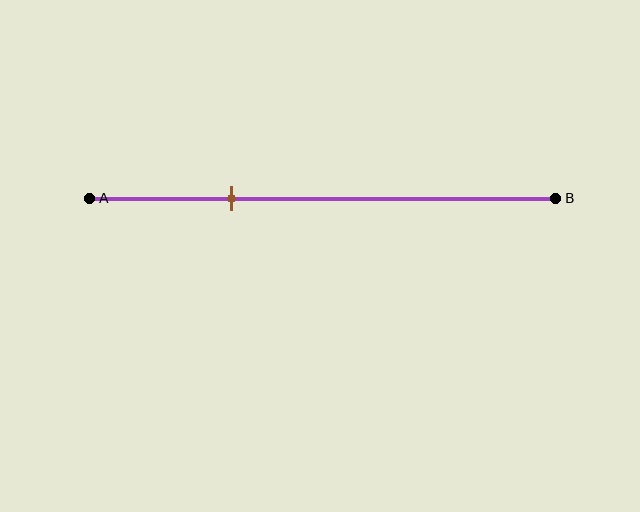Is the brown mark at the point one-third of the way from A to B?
Yes, the mark is approximately at the one-third point.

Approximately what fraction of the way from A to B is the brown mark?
The brown mark is approximately 30% of the way from A to B.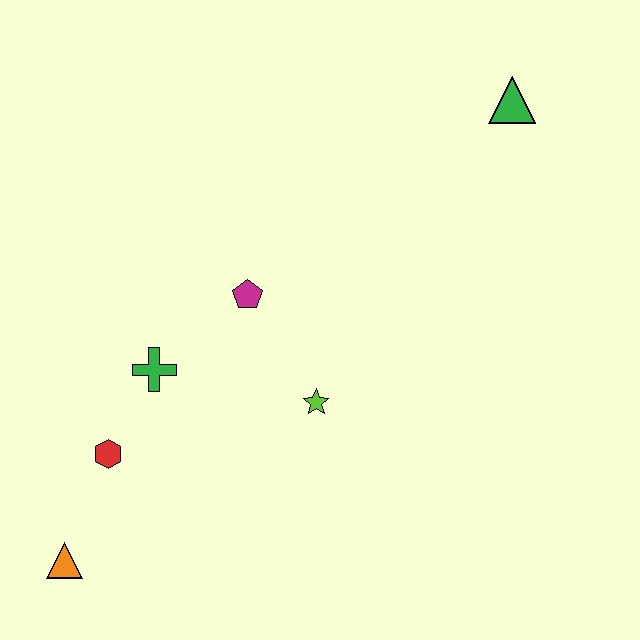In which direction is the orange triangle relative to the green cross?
The orange triangle is below the green cross.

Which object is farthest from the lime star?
The green triangle is farthest from the lime star.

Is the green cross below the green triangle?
Yes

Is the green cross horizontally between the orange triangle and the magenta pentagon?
Yes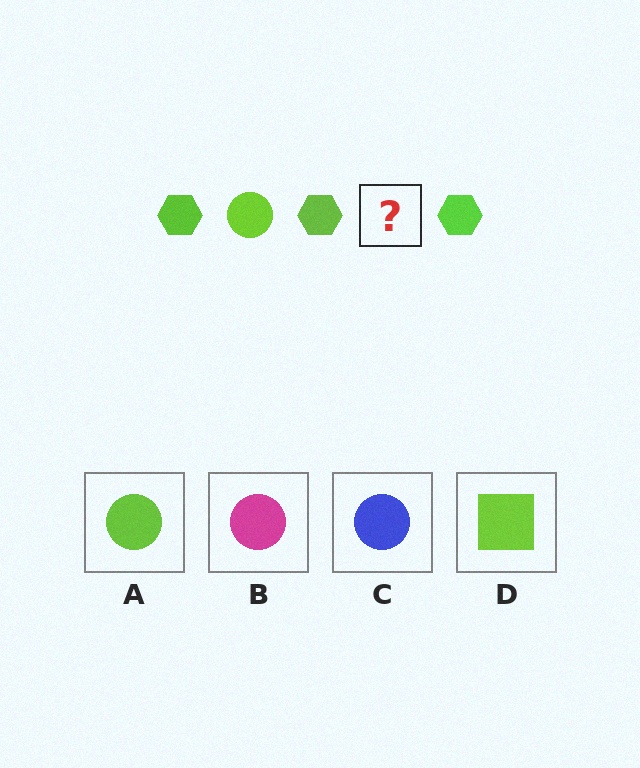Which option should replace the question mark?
Option A.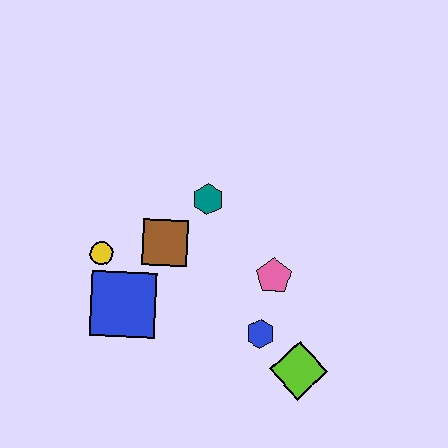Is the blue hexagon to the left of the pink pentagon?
Yes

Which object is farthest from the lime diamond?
The yellow circle is farthest from the lime diamond.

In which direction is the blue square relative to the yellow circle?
The blue square is below the yellow circle.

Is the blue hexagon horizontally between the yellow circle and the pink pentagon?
Yes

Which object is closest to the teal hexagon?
The brown square is closest to the teal hexagon.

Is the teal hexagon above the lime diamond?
Yes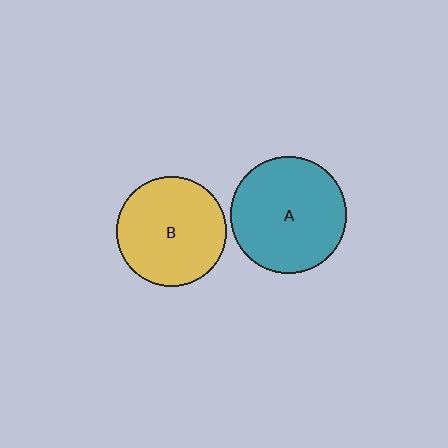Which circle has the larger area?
Circle A (teal).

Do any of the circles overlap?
No, none of the circles overlap.